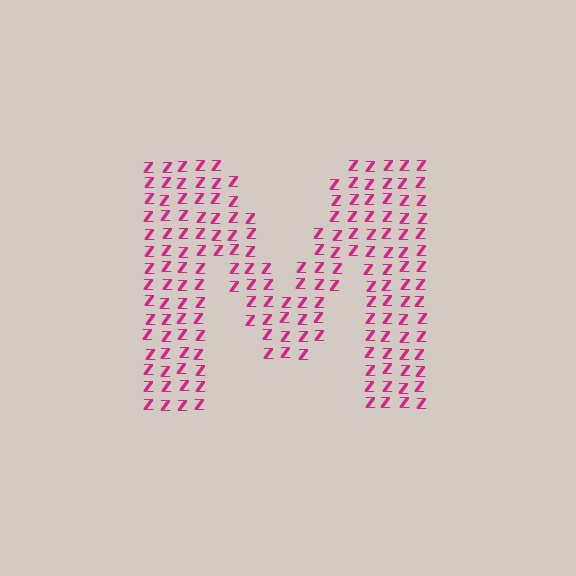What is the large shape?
The large shape is the letter M.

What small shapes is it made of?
It is made of small letter Z's.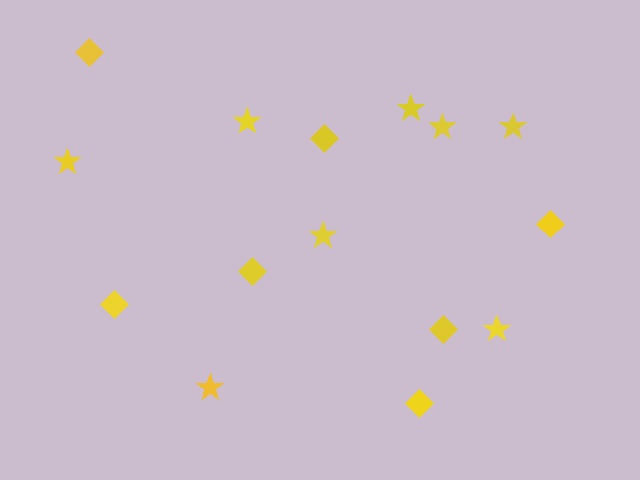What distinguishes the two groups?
There are 2 groups: one group of stars (8) and one group of diamonds (7).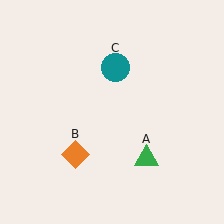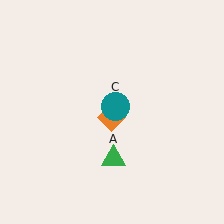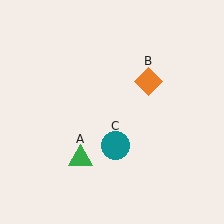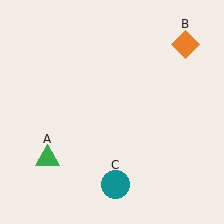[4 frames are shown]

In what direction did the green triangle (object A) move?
The green triangle (object A) moved left.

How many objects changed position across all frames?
3 objects changed position: green triangle (object A), orange diamond (object B), teal circle (object C).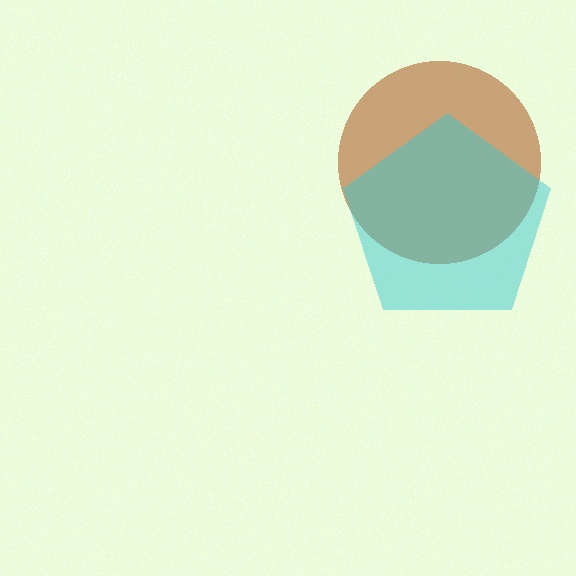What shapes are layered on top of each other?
The layered shapes are: a brown circle, a cyan pentagon.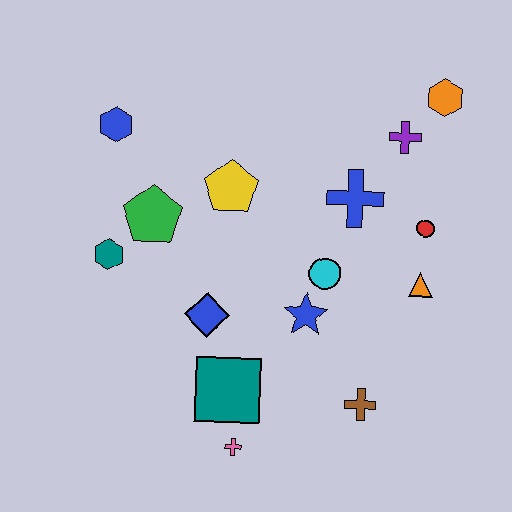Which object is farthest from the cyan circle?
The blue hexagon is farthest from the cyan circle.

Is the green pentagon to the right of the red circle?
No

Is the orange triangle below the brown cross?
No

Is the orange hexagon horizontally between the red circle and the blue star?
No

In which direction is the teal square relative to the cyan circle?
The teal square is below the cyan circle.